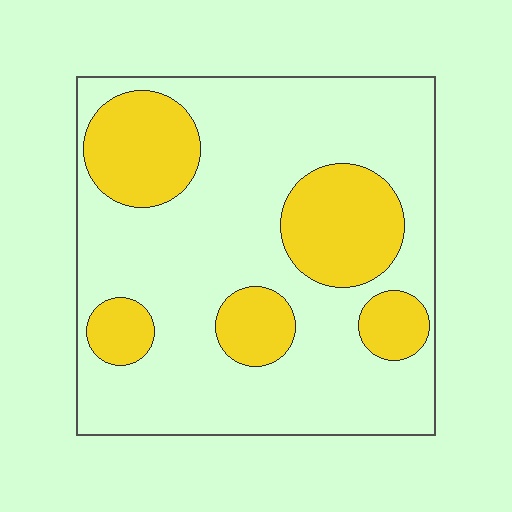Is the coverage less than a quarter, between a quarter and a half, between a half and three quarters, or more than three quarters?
Between a quarter and a half.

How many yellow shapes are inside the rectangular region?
5.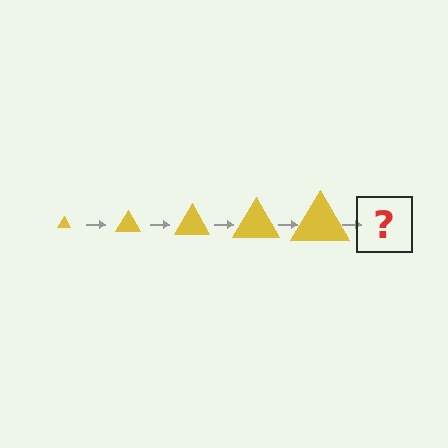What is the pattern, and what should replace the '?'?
The pattern is that the triangle gets progressively larger each step. The '?' should be a yellow triangle, larger than the previous one.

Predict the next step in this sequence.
The next step is a yellow triangle, larger than the previous one.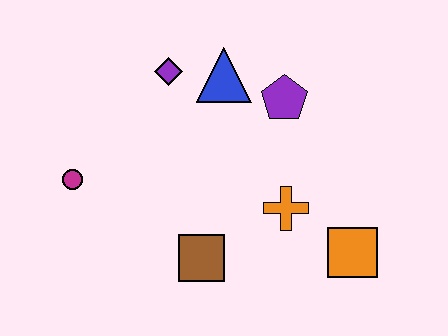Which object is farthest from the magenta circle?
The orange square is farthest from the magenta circle.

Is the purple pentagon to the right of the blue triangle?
Yes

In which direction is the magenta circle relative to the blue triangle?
The magenta circle is to the left of the blue triangle.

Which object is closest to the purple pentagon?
The blue triangle is closest to the purple pentagon.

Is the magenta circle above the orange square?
Yes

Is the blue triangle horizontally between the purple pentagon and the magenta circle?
Yes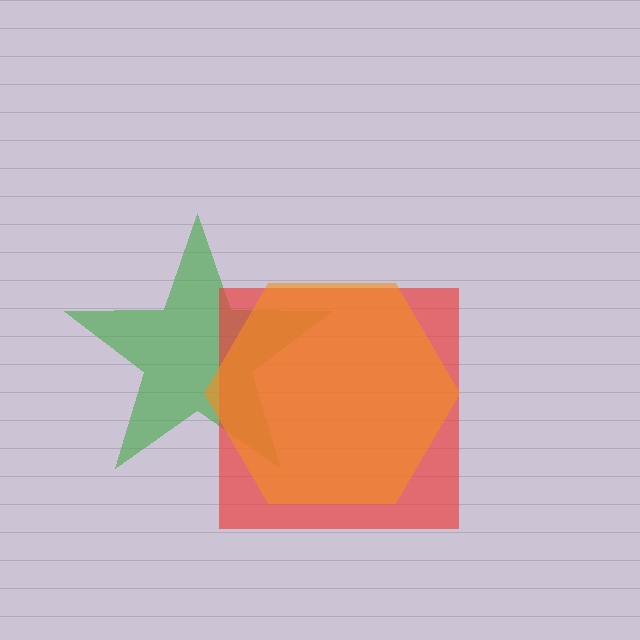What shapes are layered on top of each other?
The layered shapes are: a green star, a red square, an orange hexagon.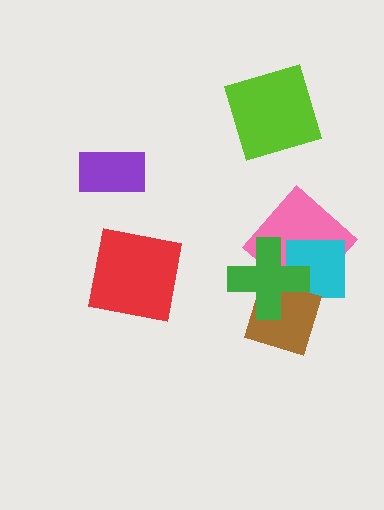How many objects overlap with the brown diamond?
3 objects overlap with the brown diamond.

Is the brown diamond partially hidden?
Yes, it is partially covered by another shape.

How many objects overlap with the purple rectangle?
0 objects overlap with the purple rectangle.